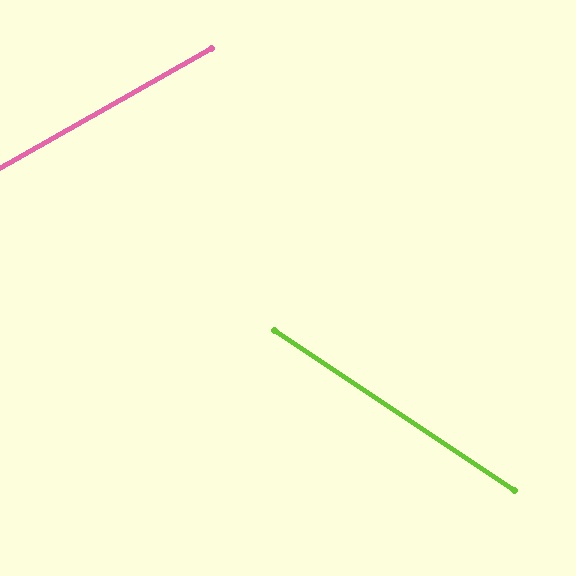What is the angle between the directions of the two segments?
Approximately 63 degrees.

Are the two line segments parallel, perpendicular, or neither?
Neither parallel nor perpendicular — they differ by about 63°.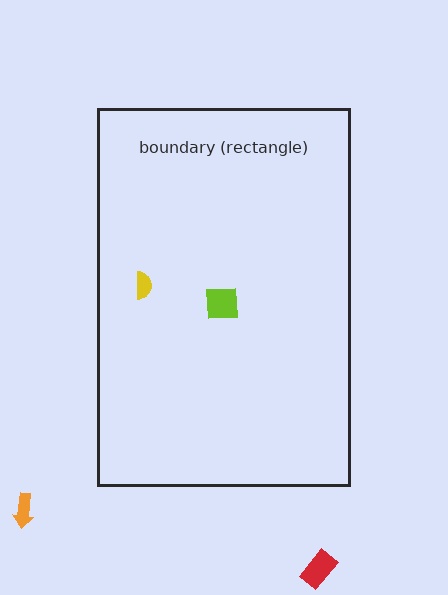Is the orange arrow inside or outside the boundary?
Outside.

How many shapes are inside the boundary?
2 inside, 2 outside.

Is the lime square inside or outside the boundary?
Inside.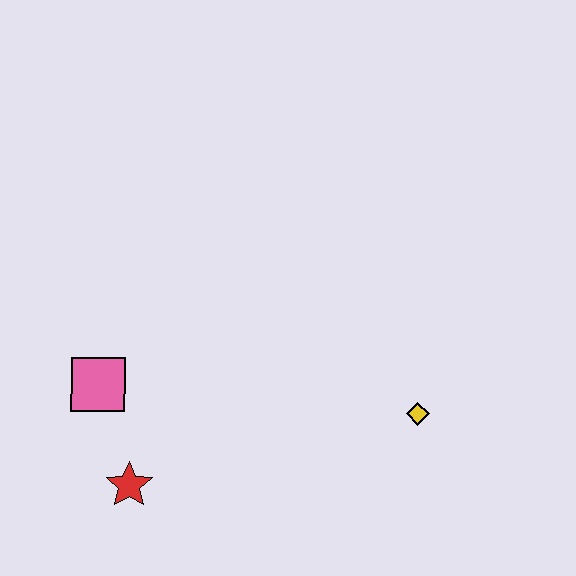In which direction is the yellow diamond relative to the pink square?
The yellow diamond is to the right of the pink square.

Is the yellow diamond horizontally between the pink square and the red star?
No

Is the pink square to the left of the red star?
Yes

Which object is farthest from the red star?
The yellow diamond is farthest from the red star.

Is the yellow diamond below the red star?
No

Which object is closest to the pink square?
The red star is closest to the pink square.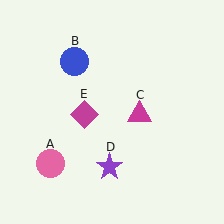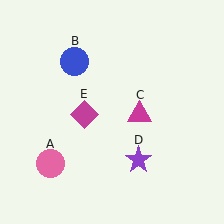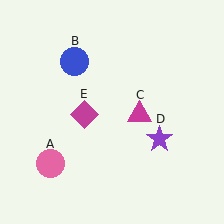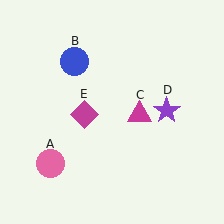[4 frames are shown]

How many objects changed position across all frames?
1 object changed position: purple star (object D).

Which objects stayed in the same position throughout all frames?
Pink circle (object A) and blue circle (object B) and magenta triangle (object C) and magenta diamond (object E) remained stationary.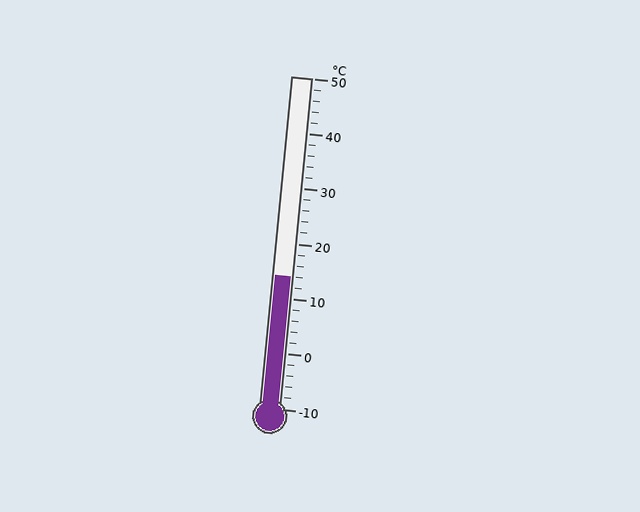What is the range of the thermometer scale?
The thermometer scale ranges from -10°C to 50°C.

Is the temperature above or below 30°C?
The temperature is below 30°C.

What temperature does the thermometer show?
The thermometer shows approximately 14°C.